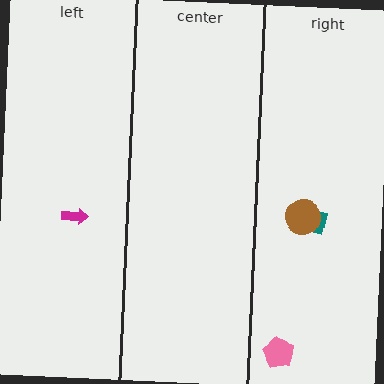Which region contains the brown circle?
The right region.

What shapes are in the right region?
The pink pentagon, the teal square, the brown circle.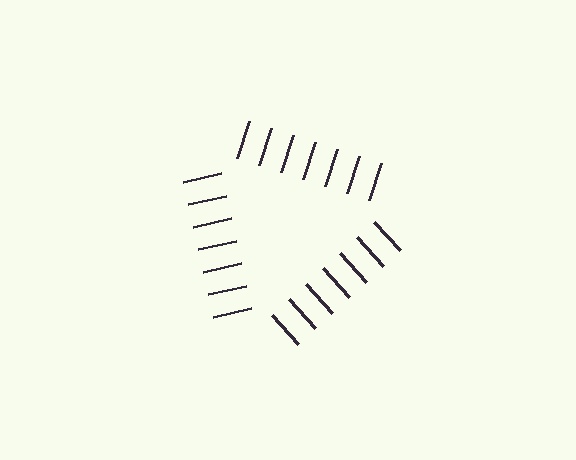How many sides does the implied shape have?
3 sides — the line-ends trace a triangle.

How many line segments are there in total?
21 — 7 along each of the 3 edges.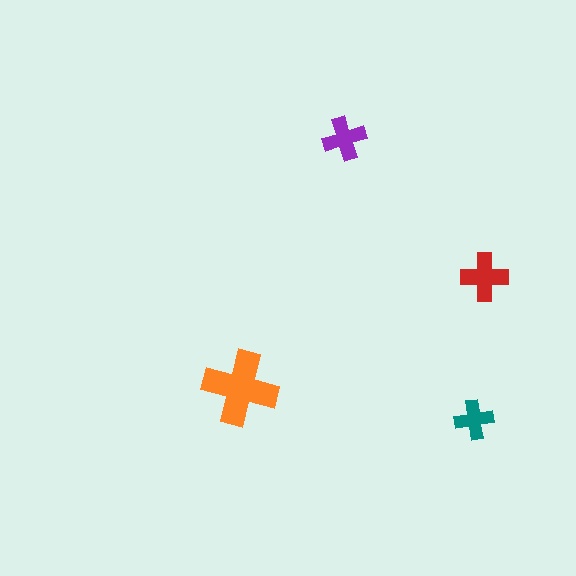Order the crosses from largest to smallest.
the orange one, the red one, the purple one, the teal one.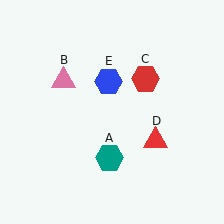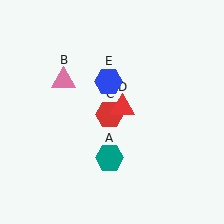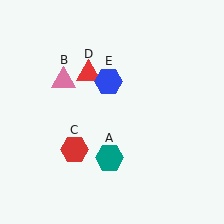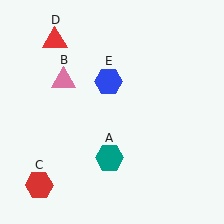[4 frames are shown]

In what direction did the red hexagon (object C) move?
The red hexagon (object C) moved down and to the left.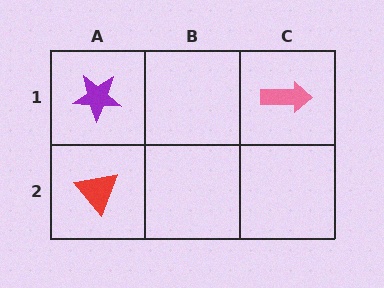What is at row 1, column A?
A purple star.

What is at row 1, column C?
A pink arrow.